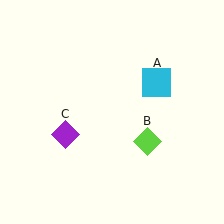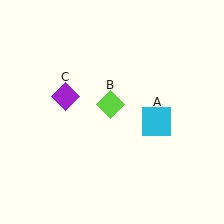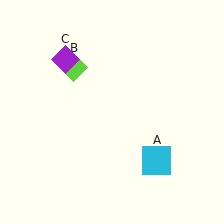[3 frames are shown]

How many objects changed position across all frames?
3 objects changed position: cyan square (object A), lime diamond (object B), purple diamond (object C).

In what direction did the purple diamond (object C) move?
The purple diamond (object C) moved up.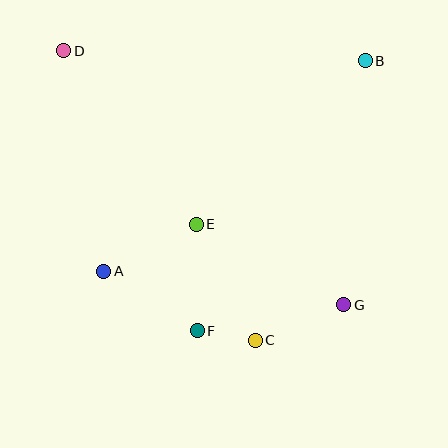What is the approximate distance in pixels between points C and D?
The distance between C and D is approximately 347 pixels.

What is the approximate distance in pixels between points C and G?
The distance between C and G is approximately 95 pixels.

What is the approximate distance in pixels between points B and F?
The distance between B and F is approximately 318 pixels.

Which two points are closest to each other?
Points C and F are closest to each other.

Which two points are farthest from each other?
Points D and G are farthest from each other.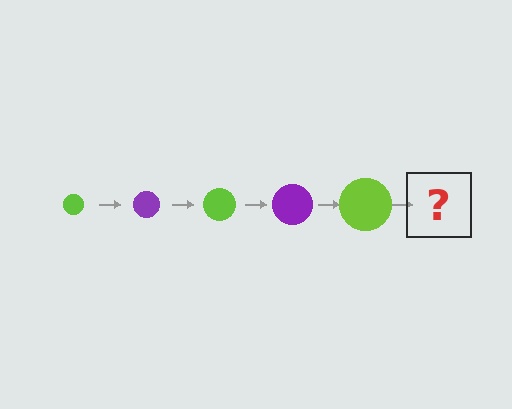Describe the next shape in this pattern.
It should be a purple circle, larger than the previous one.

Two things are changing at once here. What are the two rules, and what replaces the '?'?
The two rules are that the circle grows larger each step and the color cycles through lime and purple. The '?' should be a purple circle, larger than the previous one.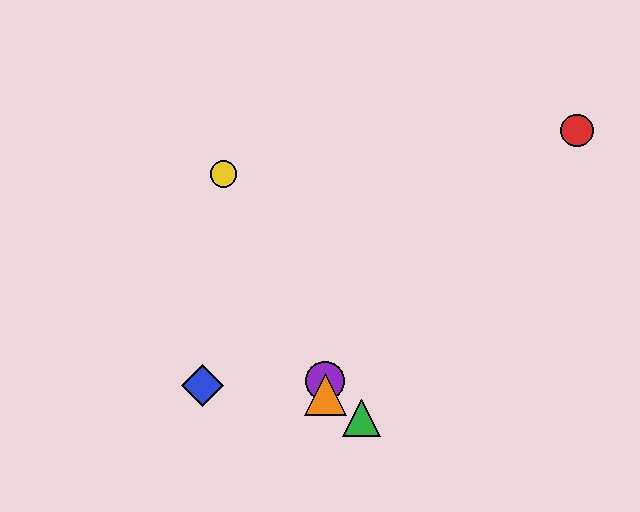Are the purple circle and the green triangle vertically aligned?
No, the purple circle is at x≈325 and the green triangle is at x≈362.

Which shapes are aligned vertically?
The purple circle, the orange triangle are aligned vertically.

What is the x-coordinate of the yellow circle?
The yellow circle is at x≈224.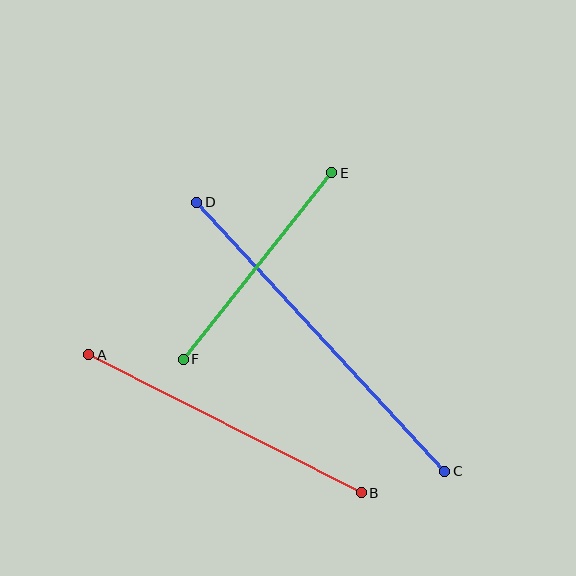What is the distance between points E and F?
The distance is approximately 238 pixels.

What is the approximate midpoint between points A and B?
The midpoint is at approximately (225, 424) pixels.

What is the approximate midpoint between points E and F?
The midpoint is at approximately (257, 266) pixels.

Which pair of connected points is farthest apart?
Points C and D are farthest apart.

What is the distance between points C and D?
The distance is approximately 366 pixels.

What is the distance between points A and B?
The distance is approximately 306 pixels.